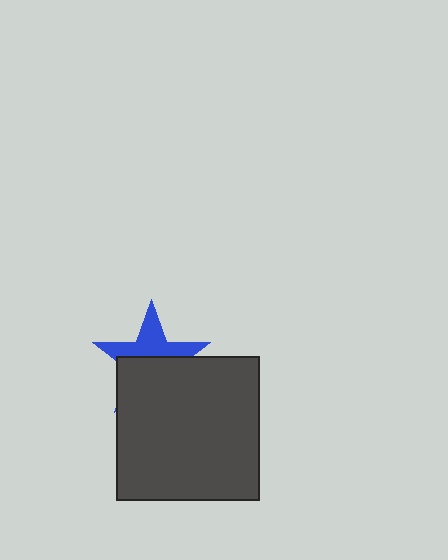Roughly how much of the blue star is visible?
A small part of it is visible (roughly 45%).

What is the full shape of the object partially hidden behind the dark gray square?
The partially hidden object is a blue star.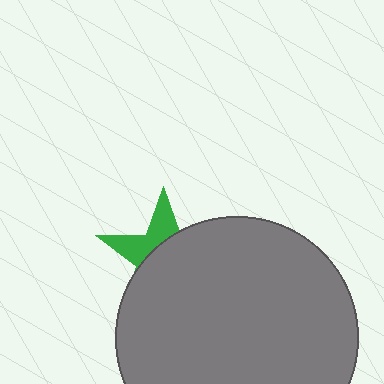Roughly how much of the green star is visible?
A small part of it is visible (roughly 33%).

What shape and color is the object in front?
The object in front is a gray circle.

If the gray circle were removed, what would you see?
You would see the complete green star.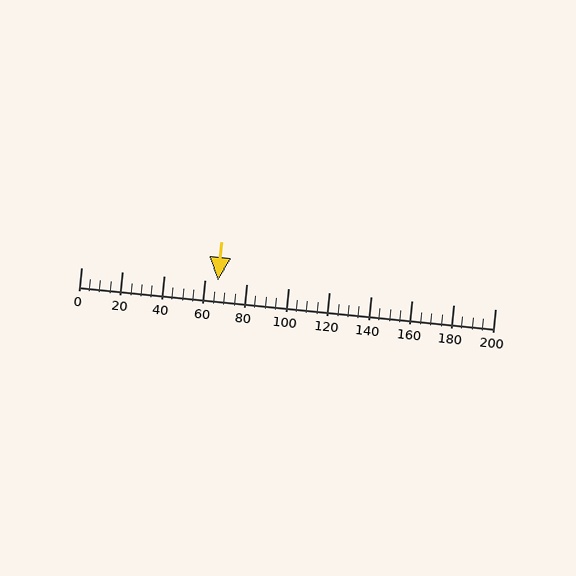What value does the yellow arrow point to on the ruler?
The yellow arrow points to approximately 66.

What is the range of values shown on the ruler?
The ruler shows values from 0 to 200.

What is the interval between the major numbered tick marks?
The major tick marks are spaced 20 units apart.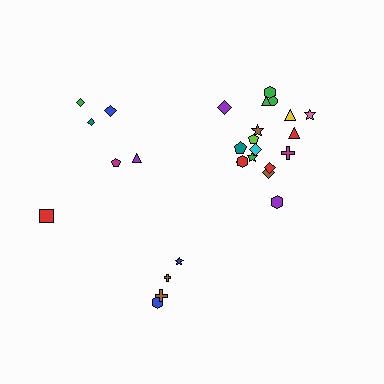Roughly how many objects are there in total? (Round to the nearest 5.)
Roughly 30 objects in total.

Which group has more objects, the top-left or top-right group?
The top-right group.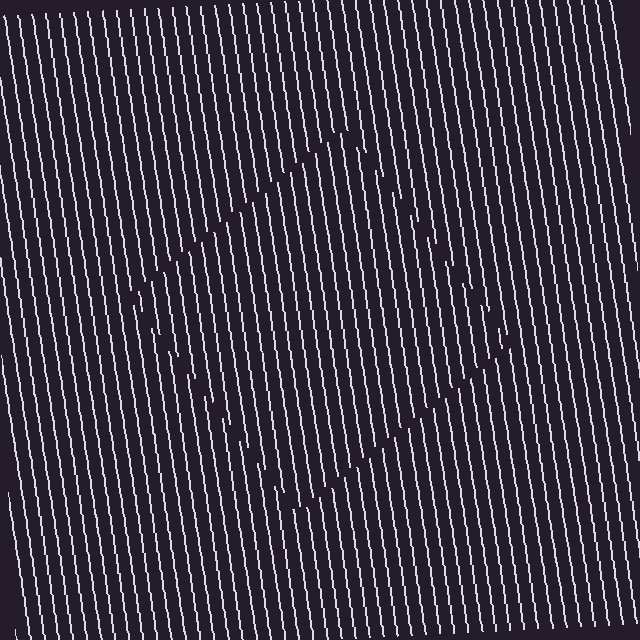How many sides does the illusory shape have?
4 sides — the line-ends trace a square.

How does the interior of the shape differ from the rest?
The interior of the shape contains the same grating, shifted by half a period — the contour is defined by the phase discontinuity where line-ends from the inner and outer gratings abut.